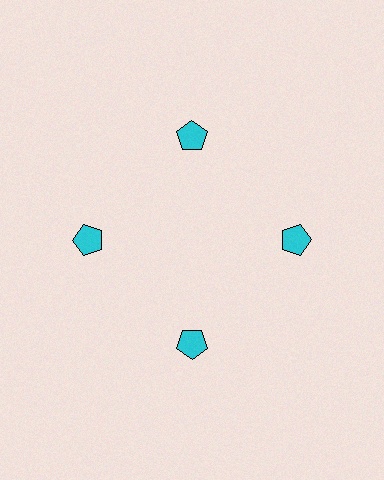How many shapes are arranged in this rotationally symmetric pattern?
There are 4 shapes, arranged in 4 groups of 1.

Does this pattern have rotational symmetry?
Yes, this pattern has 4-fold rotational symmetry. It looks the same after rotating 90 degrees around the center.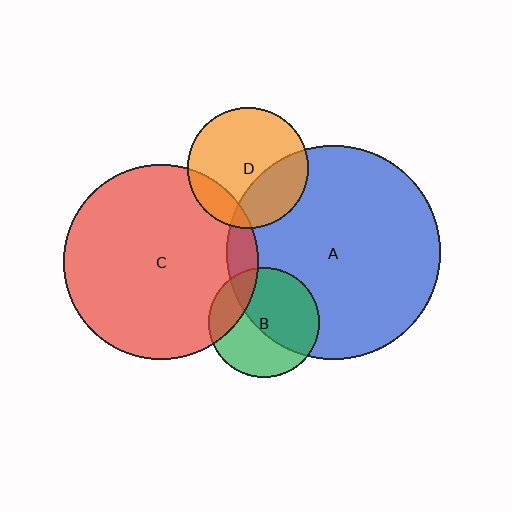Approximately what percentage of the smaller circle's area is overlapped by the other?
Approximately 20%.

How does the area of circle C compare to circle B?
Approximately 3.1 times.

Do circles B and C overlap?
Yes.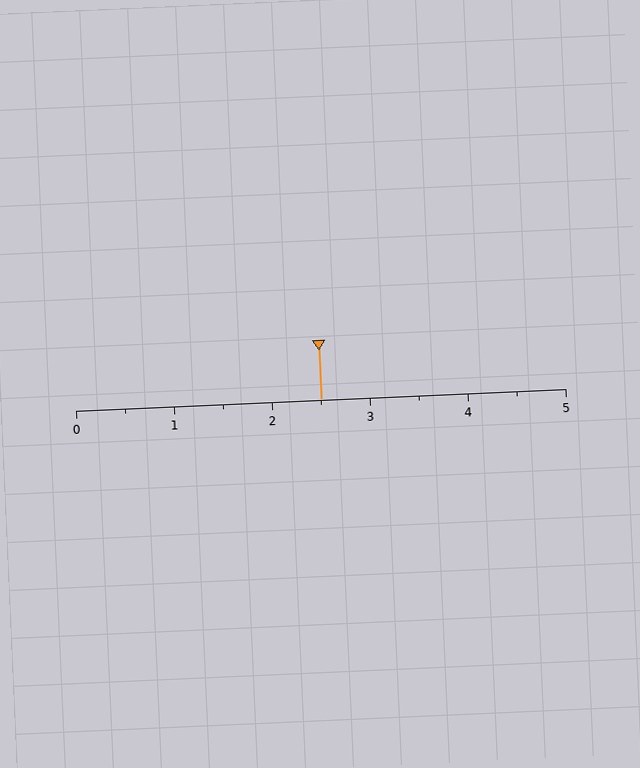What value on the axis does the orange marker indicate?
The marker indicates approximately 2.5.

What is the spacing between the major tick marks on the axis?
The major ticks are spaced 1 apart.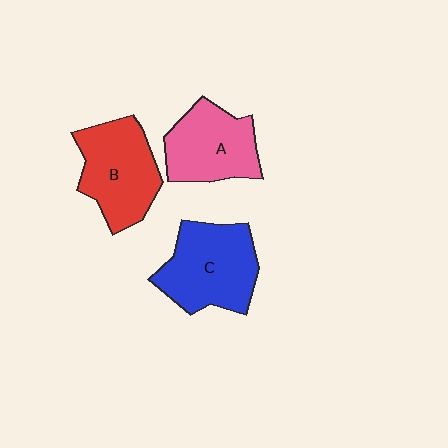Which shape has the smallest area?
Shape A (pink).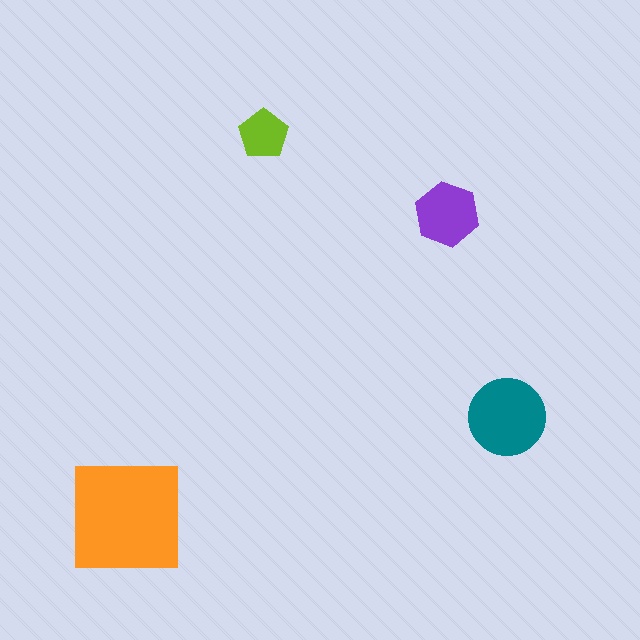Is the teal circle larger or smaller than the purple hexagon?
Larger.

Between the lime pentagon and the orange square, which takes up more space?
The orange square.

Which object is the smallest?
The lime pentagon.